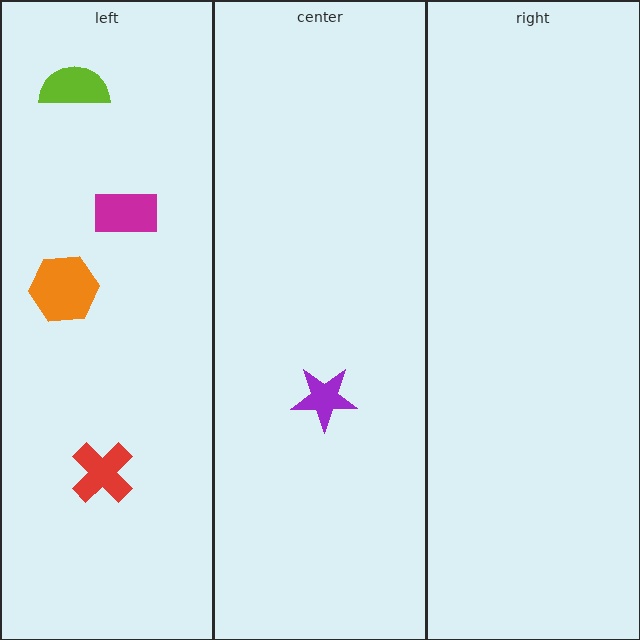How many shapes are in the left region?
4.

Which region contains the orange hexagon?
The left region.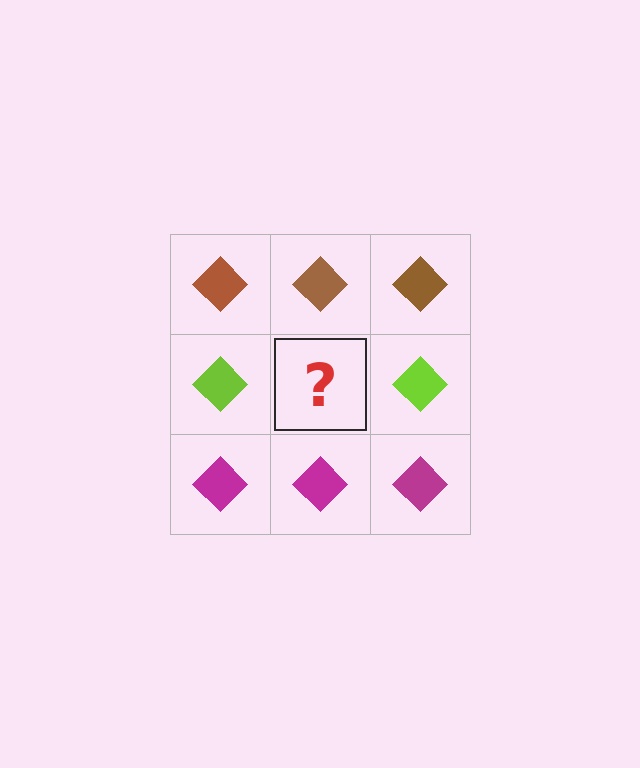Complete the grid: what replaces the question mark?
The question mark should be replaced with a lime diamond.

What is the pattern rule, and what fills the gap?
The rule is that each row has a consistent color. The gap should be filled with a lime diamond.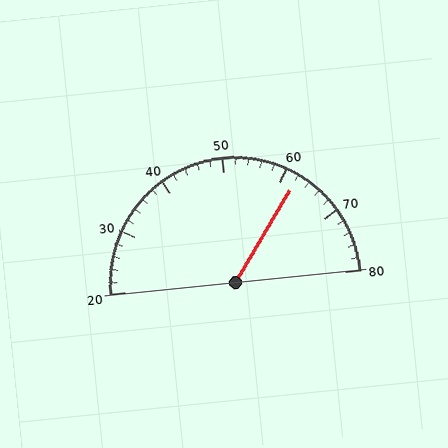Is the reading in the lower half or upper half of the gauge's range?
The reading is in the upper half of the range (20 to 80).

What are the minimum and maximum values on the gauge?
The gauge ranges from 20 to 80.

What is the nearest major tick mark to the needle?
The nearest major tick mark is 60.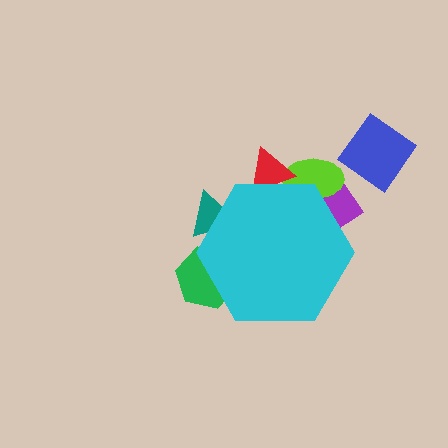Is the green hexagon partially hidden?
Yes, the green hexagon is partially hidden behind the cyan hexagon.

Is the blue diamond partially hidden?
No, the blue diamond is fully visible.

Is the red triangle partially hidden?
Yes, the red triangle is partially hidden behind the cyan hexagon.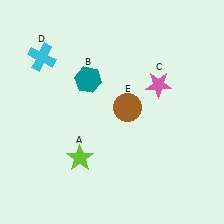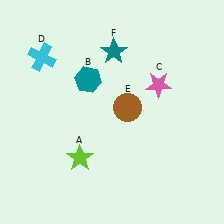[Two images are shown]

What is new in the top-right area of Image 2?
A teal star (F) was added in the top-right area of Image 2.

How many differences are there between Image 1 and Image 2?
There is 1 difference between the two images.